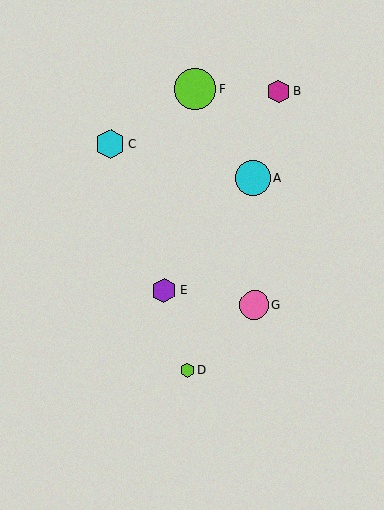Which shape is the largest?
The lime circle (labeled F) is the largest.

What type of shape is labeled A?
Shape A is a cyan circle.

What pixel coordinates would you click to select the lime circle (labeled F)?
Click at (195, 89) to select the lime circle F.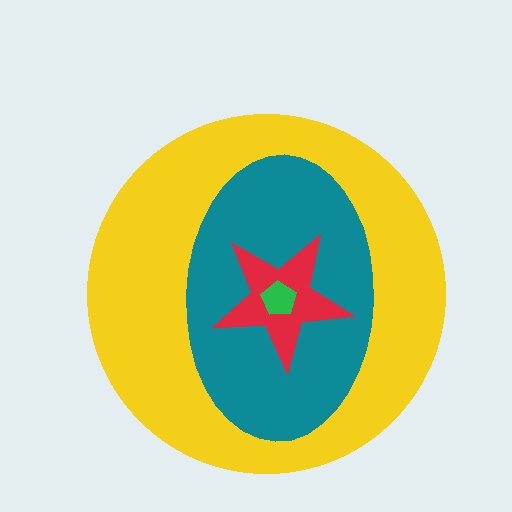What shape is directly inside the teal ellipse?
The red star.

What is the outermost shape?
The yellow circle.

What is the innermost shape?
The green pentagon.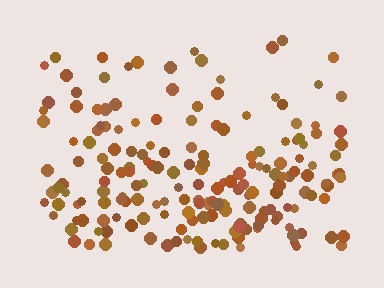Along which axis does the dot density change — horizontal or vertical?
Vertical.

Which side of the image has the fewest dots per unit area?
The top.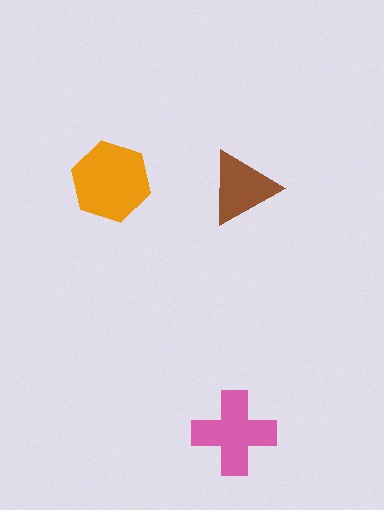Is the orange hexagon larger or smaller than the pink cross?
Larger.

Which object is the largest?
The orange hexagon.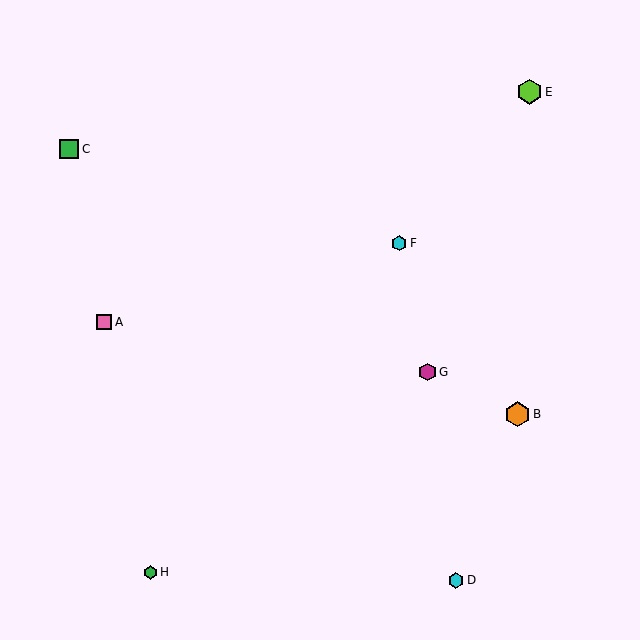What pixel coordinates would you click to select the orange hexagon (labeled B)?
Click at (517, 414) to select the orange hexagon B.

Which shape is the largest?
The orange hexagon (labeled B) is the largest.